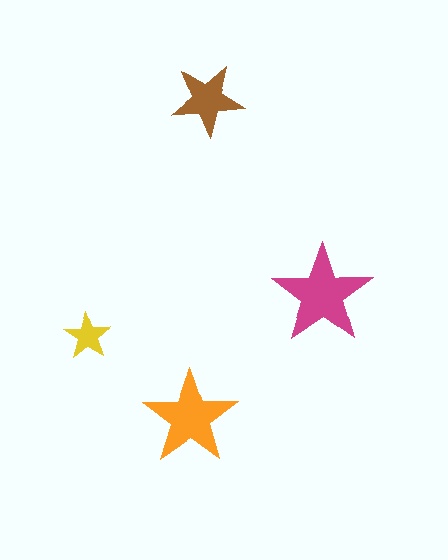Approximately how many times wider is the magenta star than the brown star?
About 1.5 times wider.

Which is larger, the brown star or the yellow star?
The brown one.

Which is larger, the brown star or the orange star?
The orange one.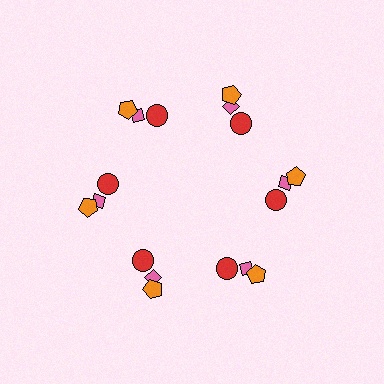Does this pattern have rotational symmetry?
Yes, this pattern has 6-fold rotational symmetry. It looks the same after rotating 60 degrees around the center.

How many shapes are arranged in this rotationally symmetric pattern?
There are 18 shapes, arranged in 6 groups of 3.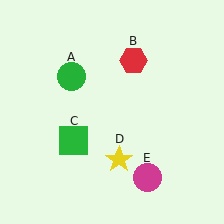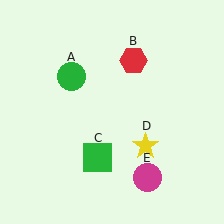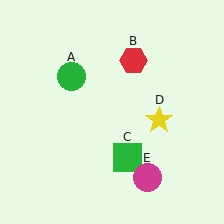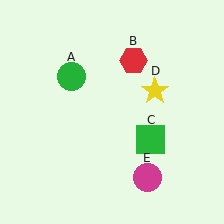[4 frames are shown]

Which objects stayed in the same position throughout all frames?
Green circle (object A) and red hexagon (object B) and magenta circle (object E) remained stationary.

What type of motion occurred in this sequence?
The green square (object C), yellow star (object D) rotated counterclockwise around the center of the scene.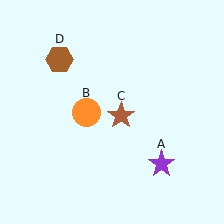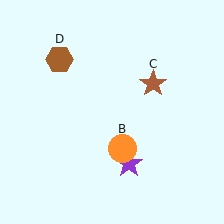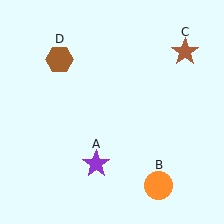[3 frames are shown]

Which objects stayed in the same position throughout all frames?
Brown hexagon (object D) remained stationary.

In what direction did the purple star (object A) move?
The purple star (object A) moved left.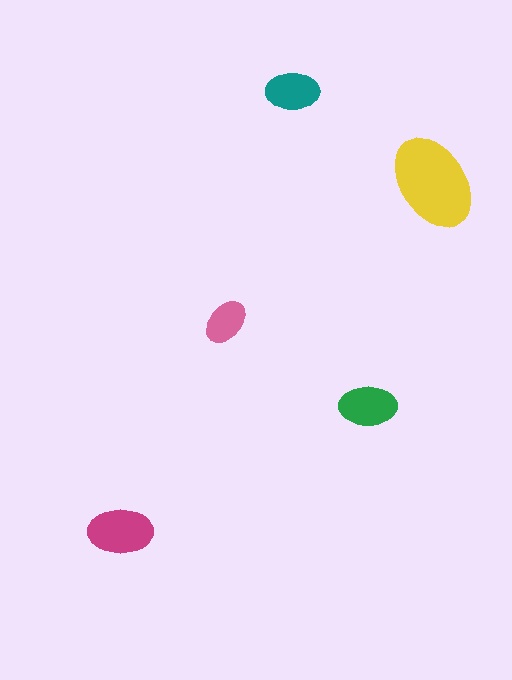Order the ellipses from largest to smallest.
the yellow one, the magenta one, the green one, the teal one, the pink one.